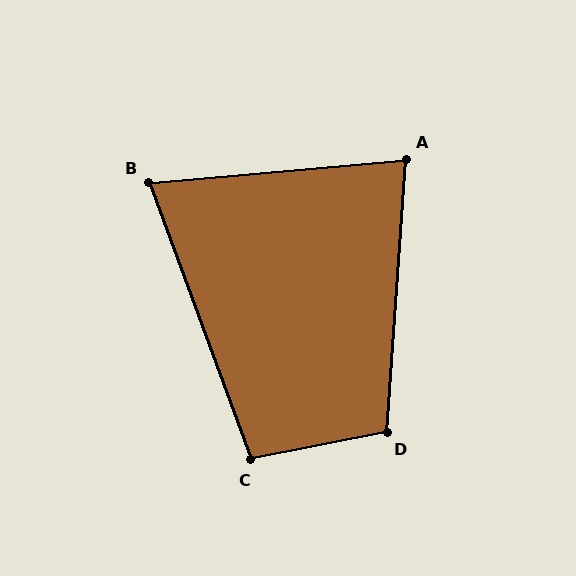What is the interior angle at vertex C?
Approximately 99 degrees (obtuse).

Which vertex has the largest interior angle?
D, at approximately 105 degrees.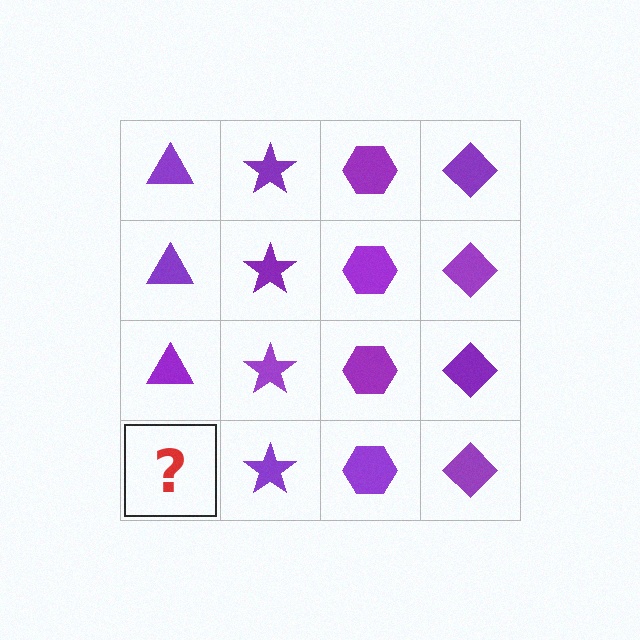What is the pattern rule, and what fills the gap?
The rule is that each column has a consistent shape. The gap should be filled with a purple triangle.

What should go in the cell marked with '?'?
The missing cell should contain a purple triangle.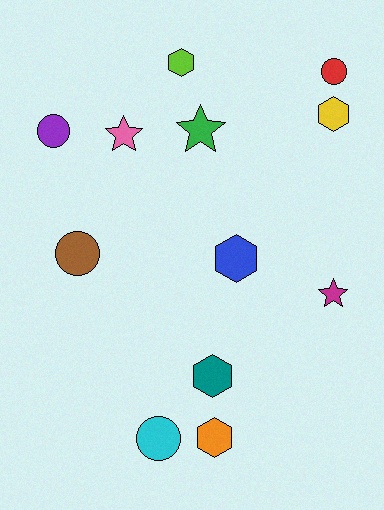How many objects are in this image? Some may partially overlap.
There are 12 objects.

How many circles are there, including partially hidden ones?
There are 4 circles.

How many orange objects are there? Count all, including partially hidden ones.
There is 1 orange object.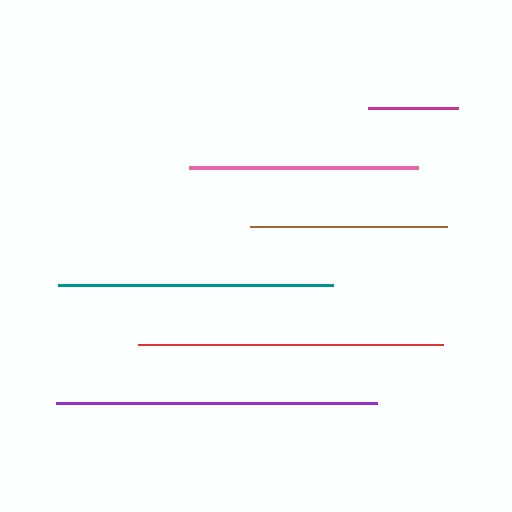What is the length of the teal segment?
The teal segment is approximately 275 pixels long.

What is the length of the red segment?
The red segment is approximately 306 pixels long.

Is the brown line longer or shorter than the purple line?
The purple line is longer than the brown line.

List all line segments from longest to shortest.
From longest to shortest: purple, red, teal, pink, brown, magenta.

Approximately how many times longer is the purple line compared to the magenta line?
The purple line is approximately 3.5 times the length of the magenta line.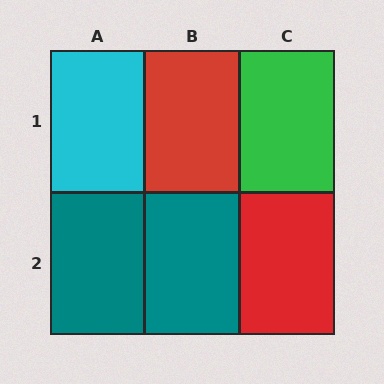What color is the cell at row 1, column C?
Green.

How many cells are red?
2 cells are red.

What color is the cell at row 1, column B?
Red.